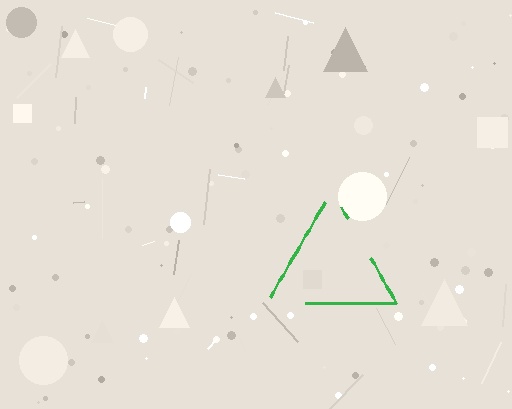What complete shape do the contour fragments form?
The contour fragments form a triangle.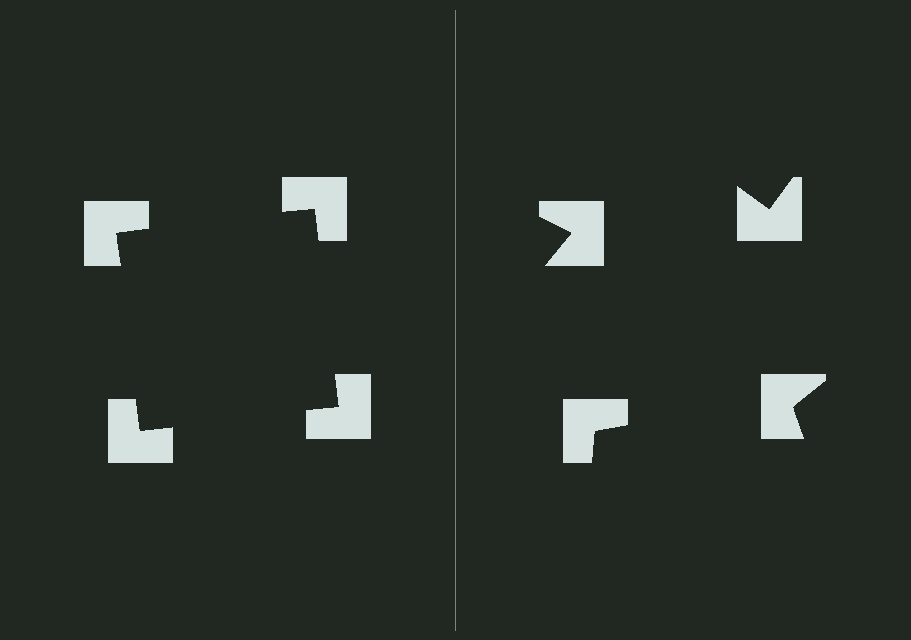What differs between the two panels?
The notched squares are positioned identically on both sides; only the wedge orientations differ. On the left they align to a square; on the right they are misaligned.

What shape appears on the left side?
An illusory square.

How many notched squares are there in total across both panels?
8 — 4 on each side.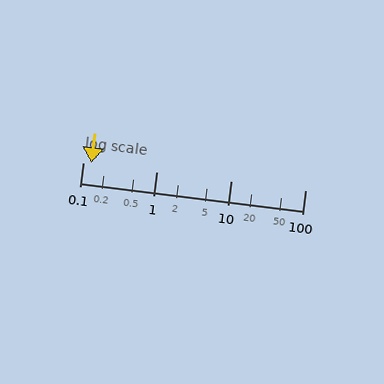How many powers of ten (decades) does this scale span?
The scale spans 3 decades, from 0.1 to 100.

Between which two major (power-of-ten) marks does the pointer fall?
The pointer is between 0.1 and 1.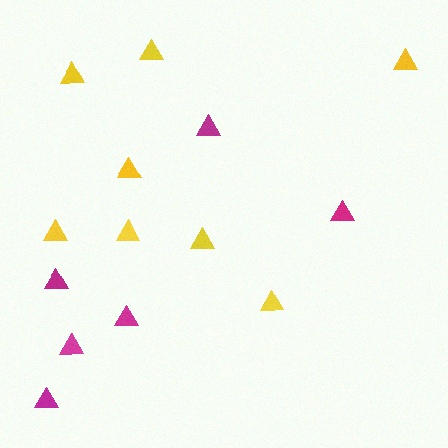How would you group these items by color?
There are 2 groups: one group of yellow triangles (8) and one group of magenta triangles (6).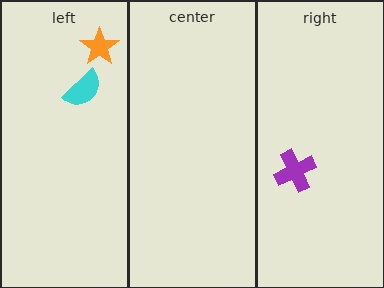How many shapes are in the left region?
2.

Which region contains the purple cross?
The right region.